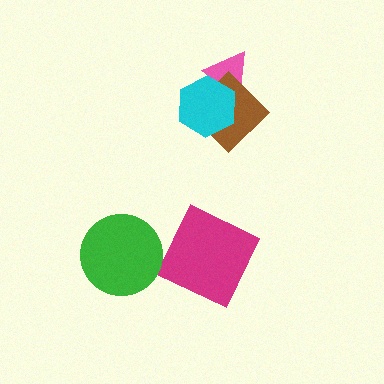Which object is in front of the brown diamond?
The cyan hexagon is in front of the brown diamond.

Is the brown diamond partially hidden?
Yes, it is partially covered by another shape.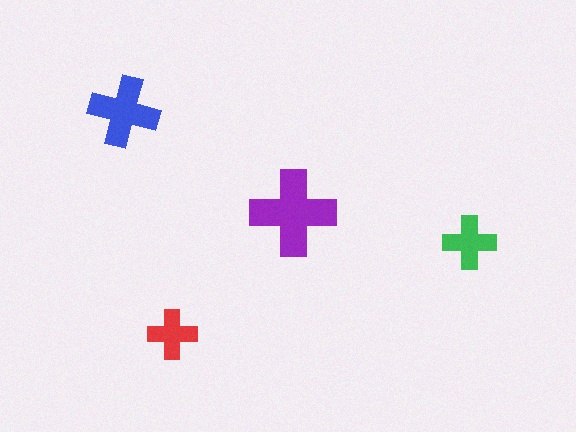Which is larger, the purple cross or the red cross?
The purple one.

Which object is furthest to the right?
The green cross is rightmost.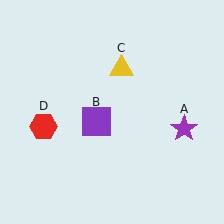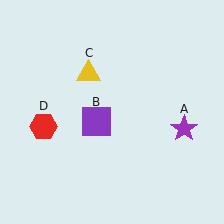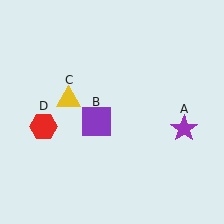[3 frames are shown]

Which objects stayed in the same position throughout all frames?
Purple star (object A) and purple square (object B) and red hexagon (object D) remained stationary.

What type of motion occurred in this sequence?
The yellow triangle (object C) rotated counterclockwise around the center of the scene.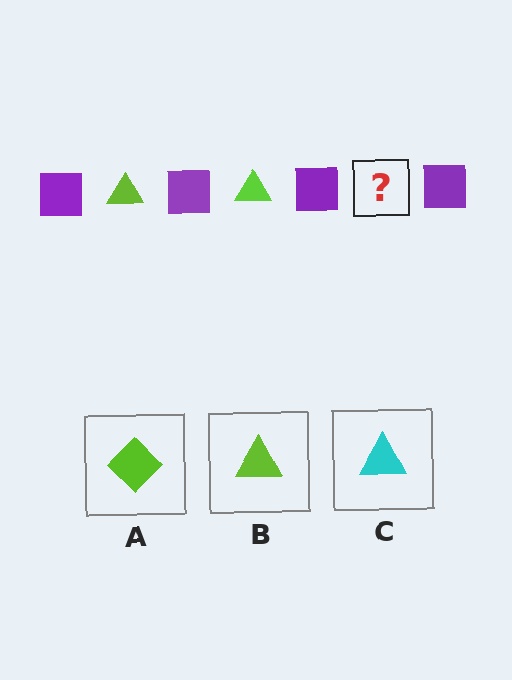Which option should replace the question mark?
Option B.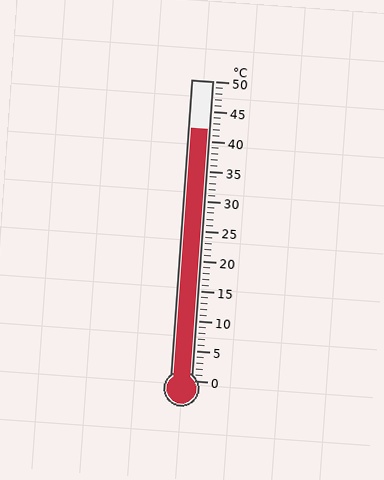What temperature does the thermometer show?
The thermometer shows approximately 42°C.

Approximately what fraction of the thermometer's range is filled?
The thermometer is filled to approximately 85% of its range.